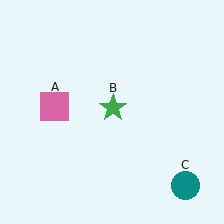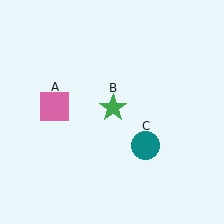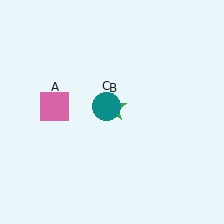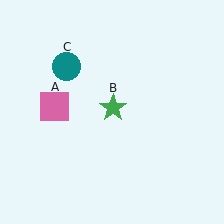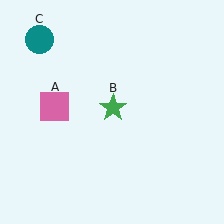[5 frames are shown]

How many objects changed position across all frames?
1 object changed position: teal circle (object C).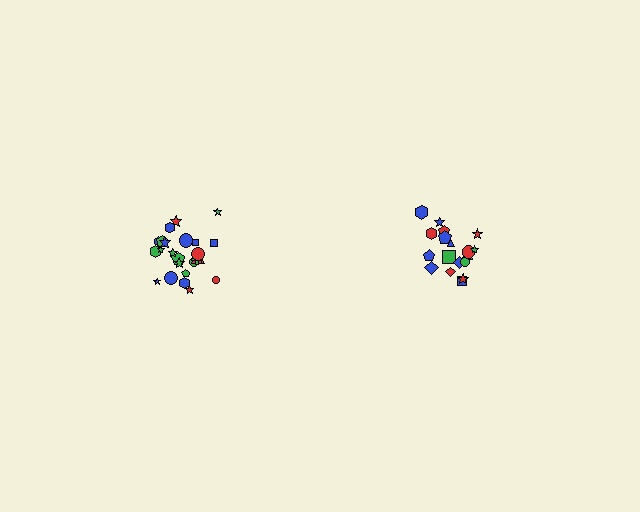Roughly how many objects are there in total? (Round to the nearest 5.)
Roughly 45 objects in total.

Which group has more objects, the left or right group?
The left group.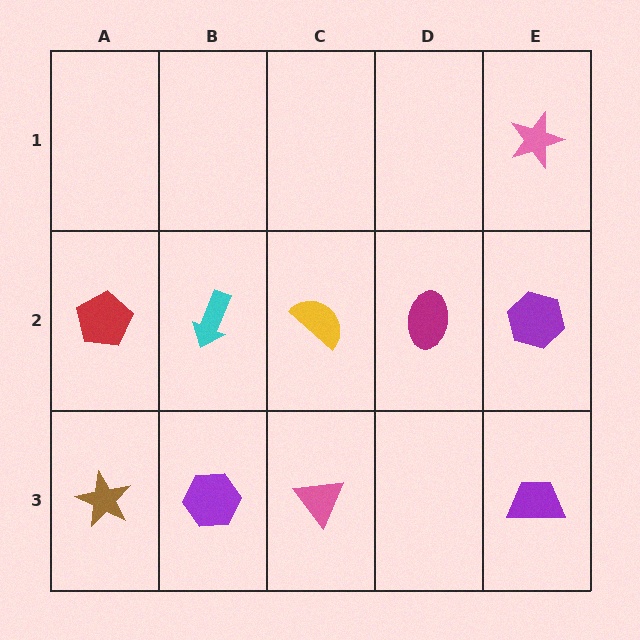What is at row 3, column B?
A purple hexagon.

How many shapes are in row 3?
4 shapes.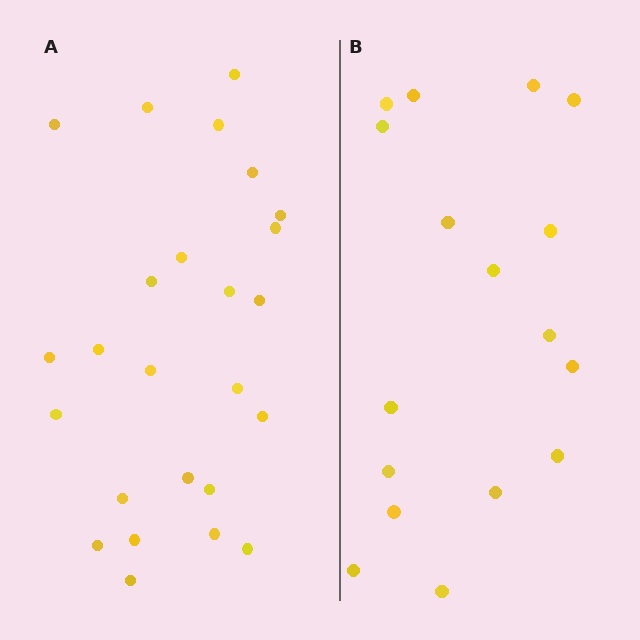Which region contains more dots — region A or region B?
Region A (the left region) has more dots.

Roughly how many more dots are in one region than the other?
Region A has roughly 8 or so more dots than region B.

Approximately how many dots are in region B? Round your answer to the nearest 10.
About 20 dots. (The exact count is 17, which rounds to 20.)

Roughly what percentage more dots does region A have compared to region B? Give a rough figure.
About 45% more.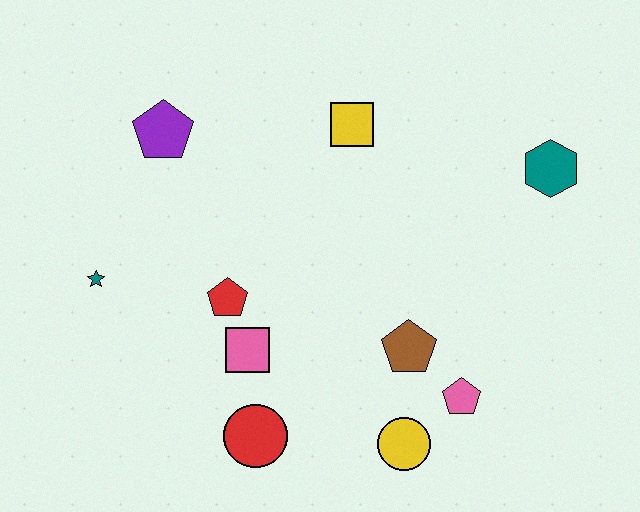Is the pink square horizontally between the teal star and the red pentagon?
No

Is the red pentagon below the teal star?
Yes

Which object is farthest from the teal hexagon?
The teal star is farthest from the teal hexagon.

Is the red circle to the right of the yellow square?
No